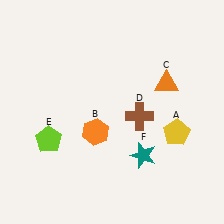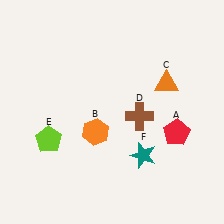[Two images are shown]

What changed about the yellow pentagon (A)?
In Image 1, A is yellow. In Image 2, it changed to red.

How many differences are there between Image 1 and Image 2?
There is 1 difference between the two images.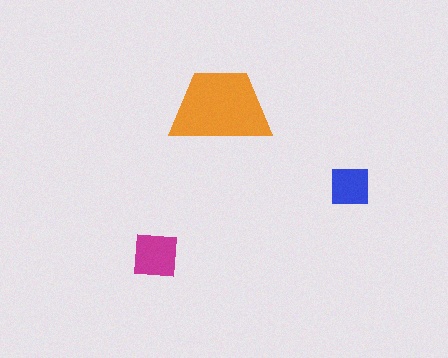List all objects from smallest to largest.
The blue square, the magenta square, the orange trapezoid.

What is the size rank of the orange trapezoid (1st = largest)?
1st.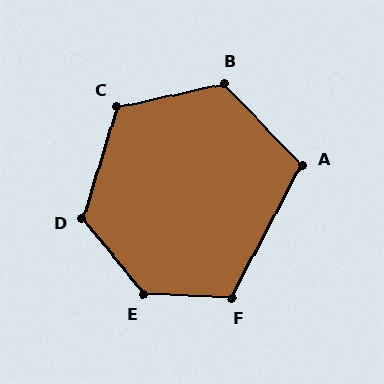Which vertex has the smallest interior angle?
A, at approximately 108 degrees.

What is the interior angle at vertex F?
Approximately 115 degrees (obtuse).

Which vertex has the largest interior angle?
E, at approximately 132 degrees.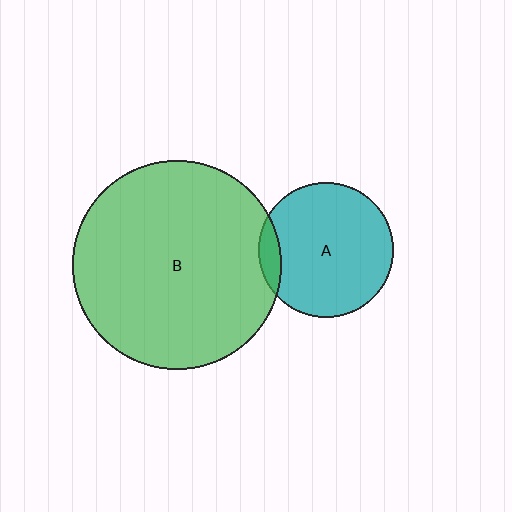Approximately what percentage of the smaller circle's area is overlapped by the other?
Approximately 10%.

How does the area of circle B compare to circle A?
Approximately 2.4 times.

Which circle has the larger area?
Circle B (green).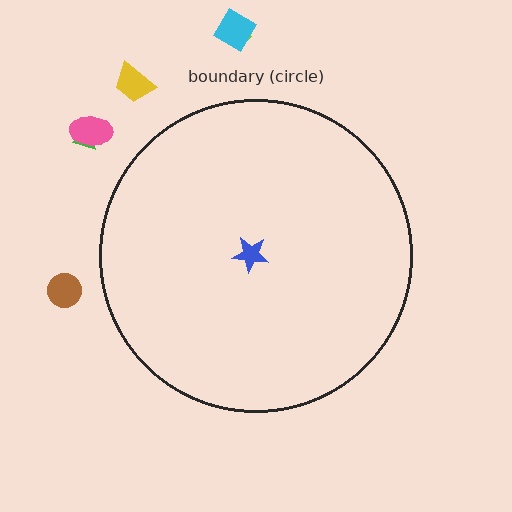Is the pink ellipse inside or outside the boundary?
Outside.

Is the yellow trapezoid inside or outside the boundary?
Outside.